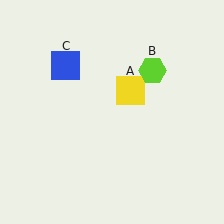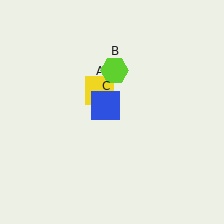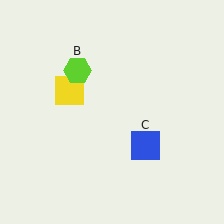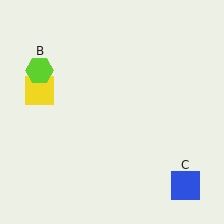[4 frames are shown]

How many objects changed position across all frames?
3 objects changed position: yellow square (object A), lime hexagon (object B), blue square (object C).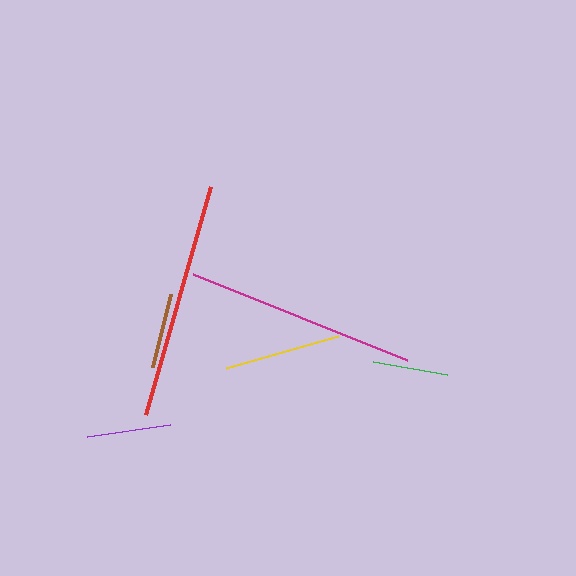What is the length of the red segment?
The red segment is approximately 236 pixels long.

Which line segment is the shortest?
The brown line is the shortest at approximately 75 pixels.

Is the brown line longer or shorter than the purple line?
The purple line is longer than the brown line.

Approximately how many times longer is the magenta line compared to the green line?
The magenta line is approximately 3.1 times the length of the green line.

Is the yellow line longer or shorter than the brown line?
The yellow line is longer than the brown line.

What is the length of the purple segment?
The purple segment is approximately 84 pixels long.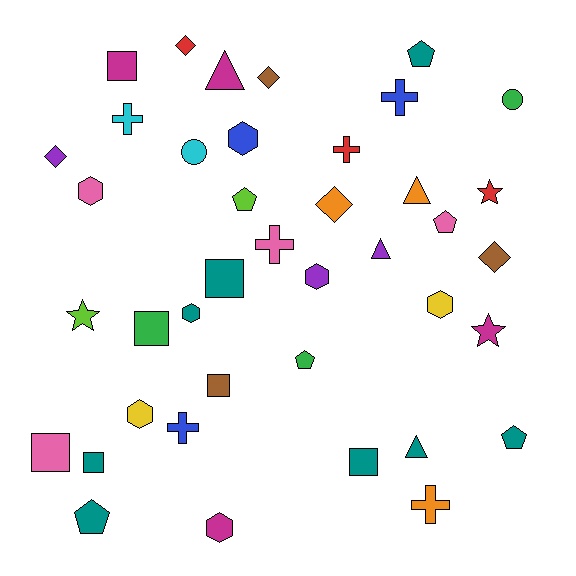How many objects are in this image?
There are 40 objects.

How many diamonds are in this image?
There are 5 diamonds.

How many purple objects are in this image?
There are 3 purple objects.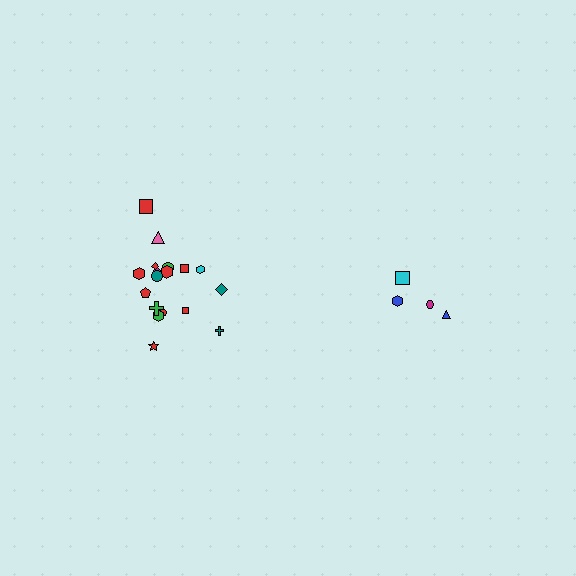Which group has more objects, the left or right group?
The left group.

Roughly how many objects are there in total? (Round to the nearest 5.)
Roughly 20 objects in total.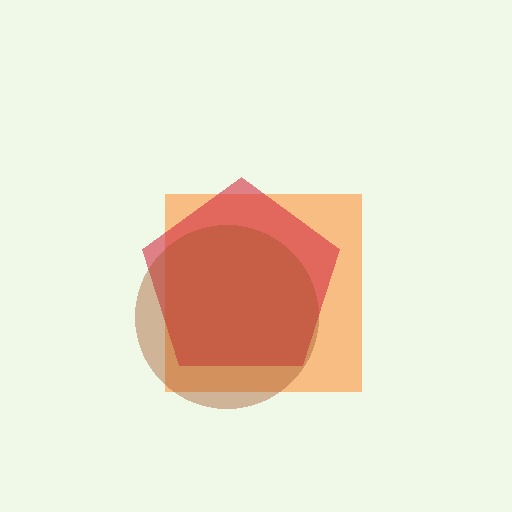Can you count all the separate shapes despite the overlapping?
Yes, there are 3 separate shapes.